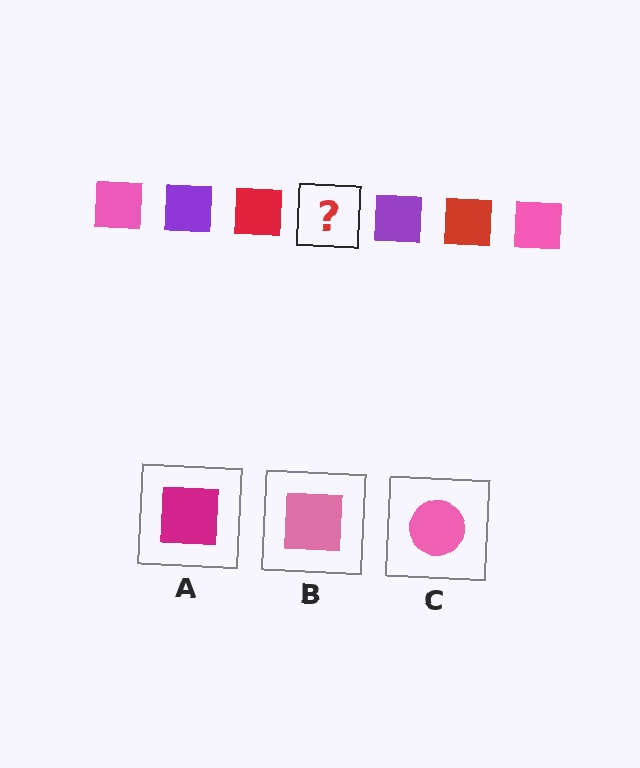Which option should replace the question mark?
Option B.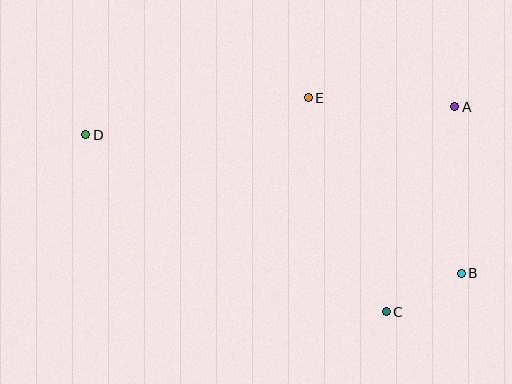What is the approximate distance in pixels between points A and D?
The distance between A and D is approximately 371 pixels.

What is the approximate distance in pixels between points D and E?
The distance between D and E is approximately 226 pixels.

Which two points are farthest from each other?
Points B and D are farthest from each other.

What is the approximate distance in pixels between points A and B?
The distance between A and B is approximately 167 pixels.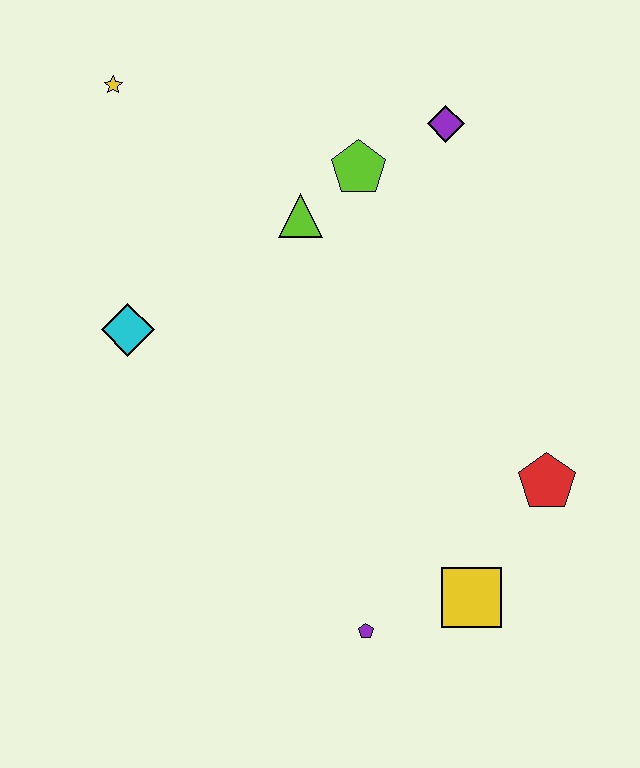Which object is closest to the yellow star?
The lime triangle is closest to the yellow star.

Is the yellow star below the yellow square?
No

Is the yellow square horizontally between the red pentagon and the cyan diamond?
Yes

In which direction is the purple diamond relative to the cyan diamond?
The purple diamond is to the right of the cyan diamond.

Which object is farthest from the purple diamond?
The purple pentagon is farthest from the purple diamond.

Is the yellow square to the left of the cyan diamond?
No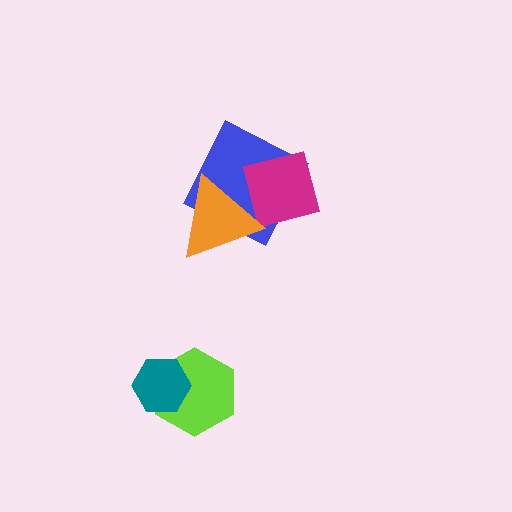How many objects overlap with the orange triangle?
2 objects overlap with the orange triangle.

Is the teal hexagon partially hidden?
No, no other shape covers it.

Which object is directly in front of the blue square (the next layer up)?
The magenta square is directly in front of the blue square.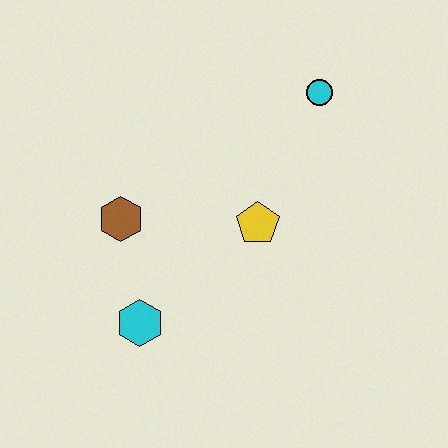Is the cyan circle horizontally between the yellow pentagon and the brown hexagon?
No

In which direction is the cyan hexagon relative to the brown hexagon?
The cyan hexagon is below the brown hexagon.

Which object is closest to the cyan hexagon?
The brown hexagon is closest to the cyan hexagon.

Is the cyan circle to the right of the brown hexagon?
Yes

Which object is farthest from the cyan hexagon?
The cyan circle is farthest from the cyan hexagon.